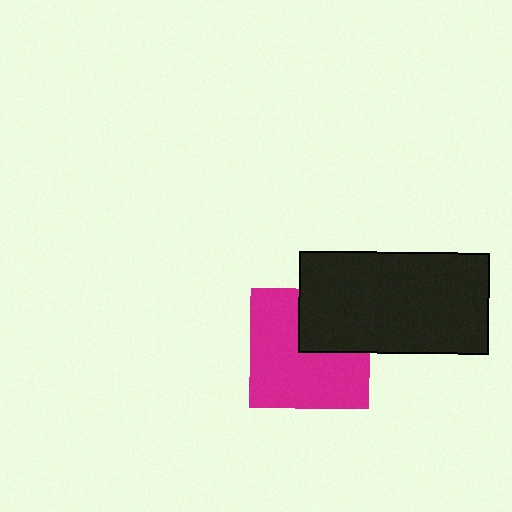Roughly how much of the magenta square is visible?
Most of it is visible (roughly 68%).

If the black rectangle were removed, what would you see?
You would see the complete magenta square.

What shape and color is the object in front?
The object in front is a black rectangle.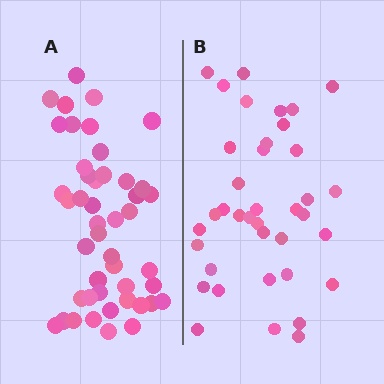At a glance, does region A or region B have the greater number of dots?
Region A (the left region) has more dots.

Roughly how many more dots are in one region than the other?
Region A has roughly 8 or so more dots than region B.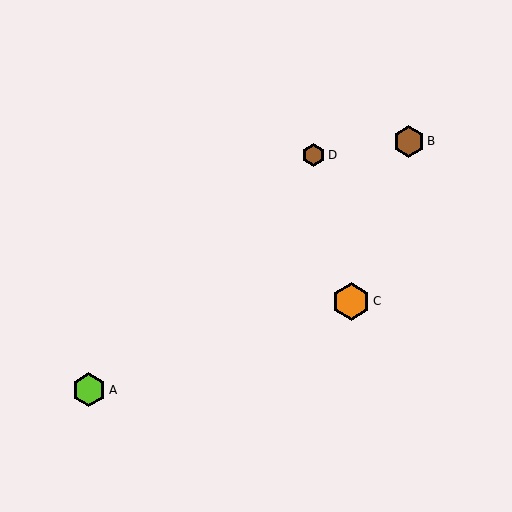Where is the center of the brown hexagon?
The center of the brown hexagon is at (314, 155).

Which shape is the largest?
The orange hexagon (labeled C) is the largest.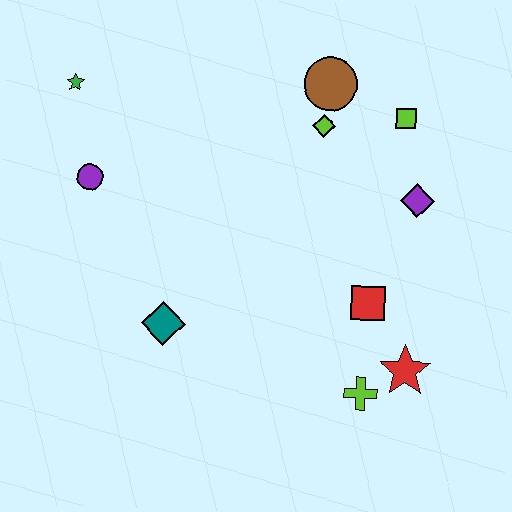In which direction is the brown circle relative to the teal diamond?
The brown circle is above the teal diamond.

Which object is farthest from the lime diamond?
The lime cross is farthest from the lime diamond.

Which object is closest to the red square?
The red star is closest to the red square.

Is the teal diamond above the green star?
No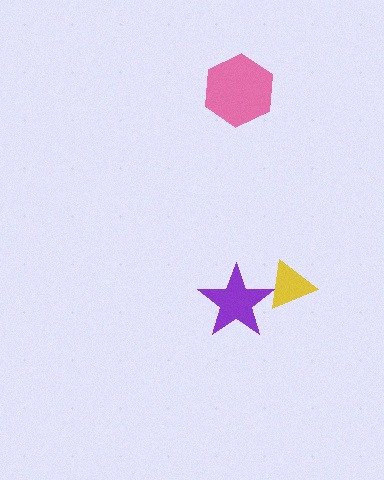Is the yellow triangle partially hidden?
No, no other shape covers it.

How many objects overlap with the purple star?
1 object overlaps with the purple star.